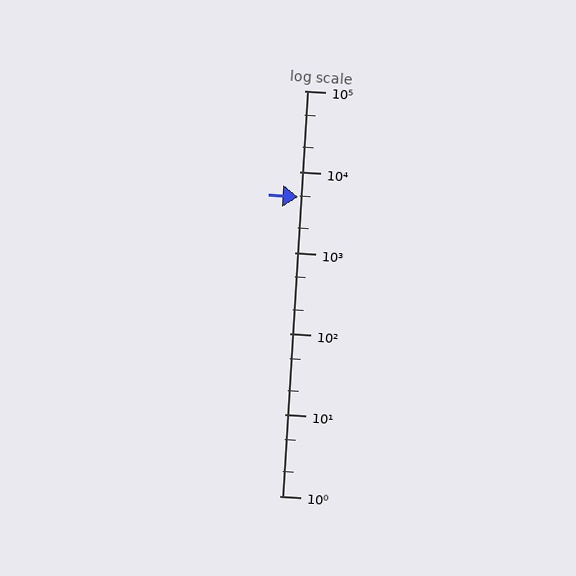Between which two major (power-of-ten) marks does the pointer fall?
The pointer is between 1000 and 10000.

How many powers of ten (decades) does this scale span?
The scale spans 5 decades, from 1 to 100000.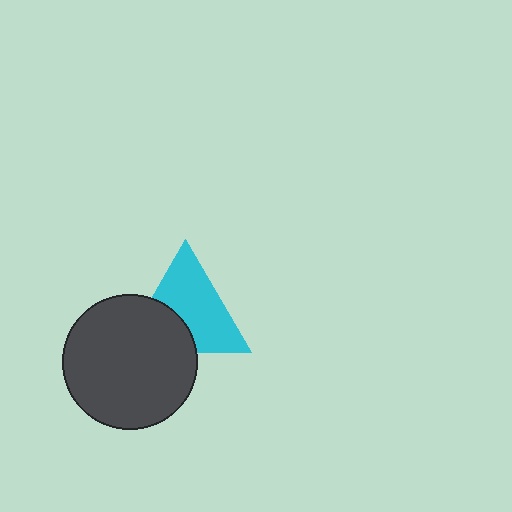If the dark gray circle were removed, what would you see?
You would see the complete cyan triangle.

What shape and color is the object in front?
The object in front is a dark gray circle.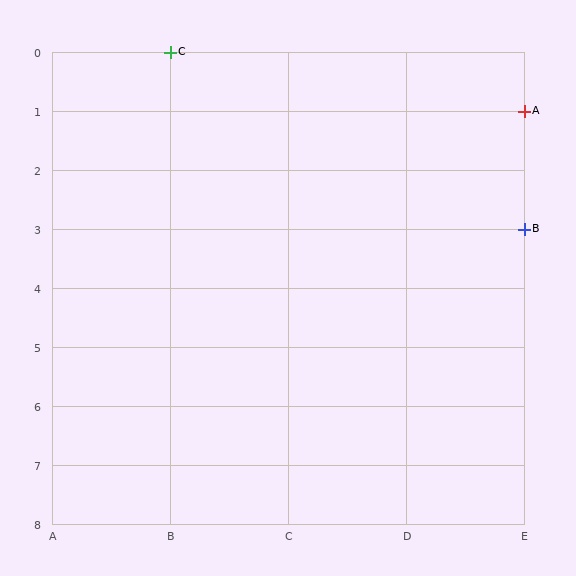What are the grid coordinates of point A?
Point A is at grid coordinates (E, 1).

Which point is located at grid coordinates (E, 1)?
Point A is at (E, 1).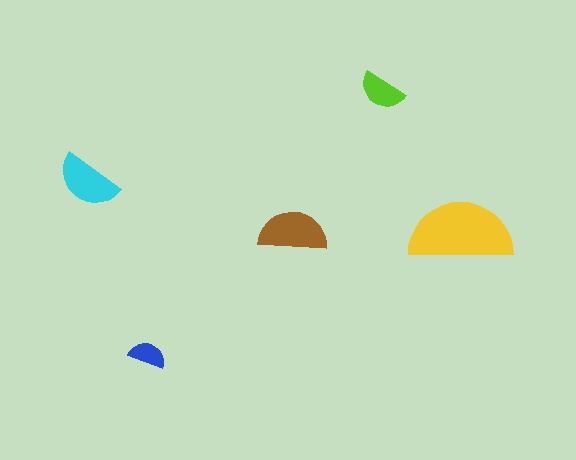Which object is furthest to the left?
The cyan semicircle is leftmost.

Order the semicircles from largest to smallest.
the yellow one, the brown one, the cyan one, the lime one, the blue one.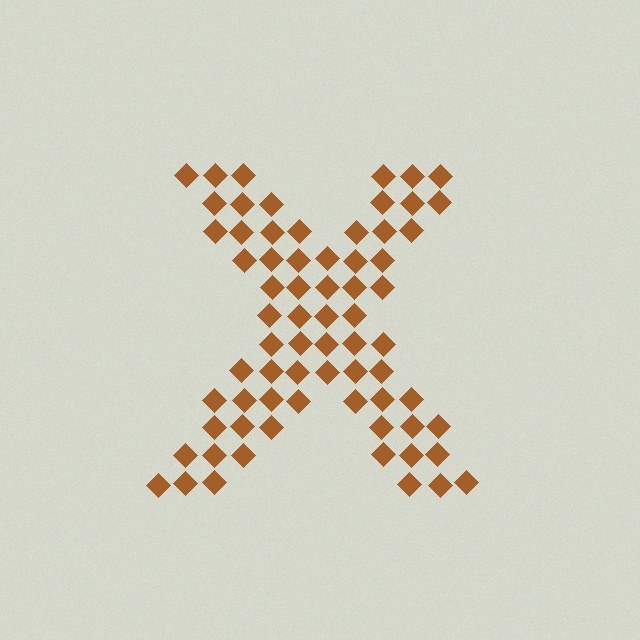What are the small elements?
The small elements are diamonds.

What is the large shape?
The large shape is the letter X.